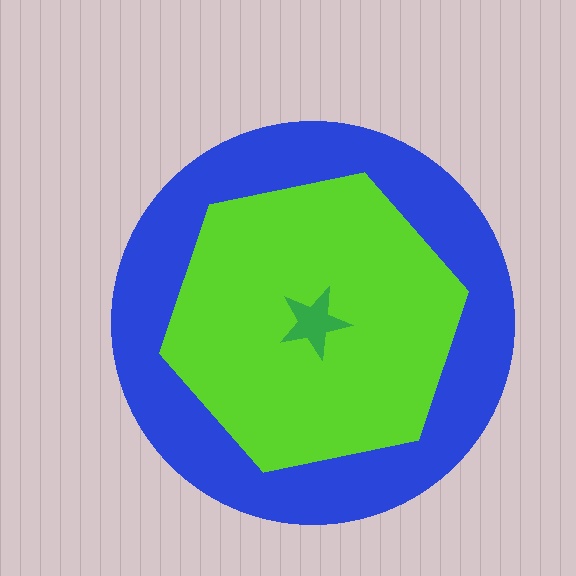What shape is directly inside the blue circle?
The lime hexagon.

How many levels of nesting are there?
3.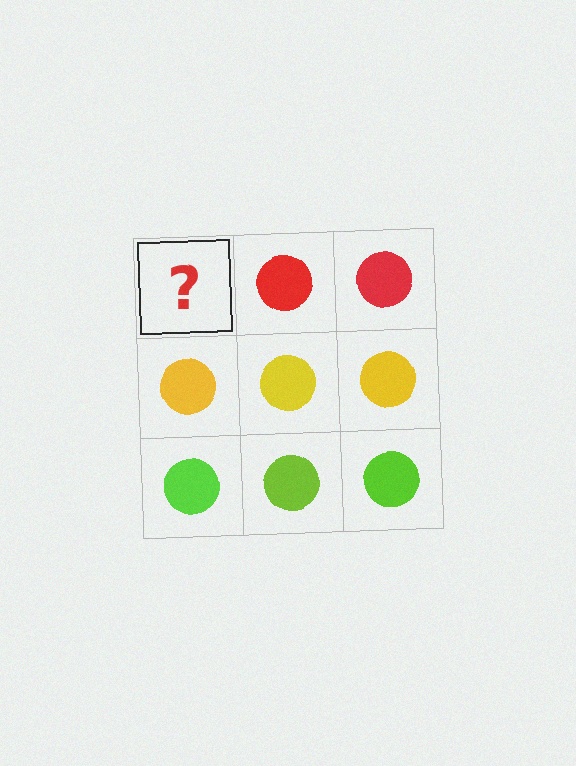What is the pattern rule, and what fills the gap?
The rule is that each row has a consistent color. The gap should be filled with a red circle.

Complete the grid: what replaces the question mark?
The question mark should be replaced with a red circle.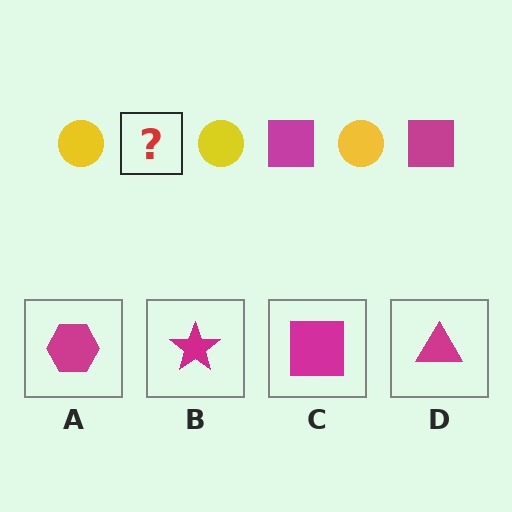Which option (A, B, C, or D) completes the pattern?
C.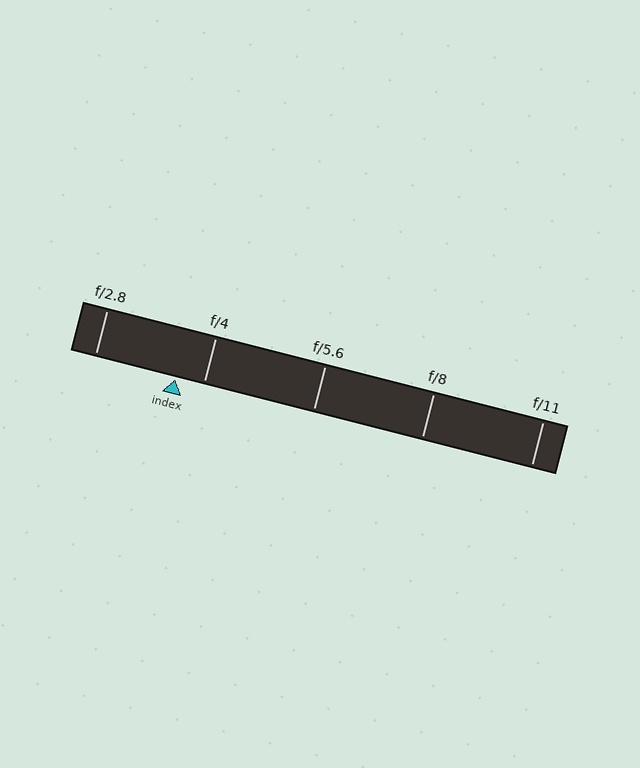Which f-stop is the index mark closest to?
The index mark is closest to f/4.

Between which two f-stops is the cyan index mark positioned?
The index mark is between f/2.8 and f/4.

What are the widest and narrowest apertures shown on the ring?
The widest aperture shown is f/2.8 and the narrowest is f/11.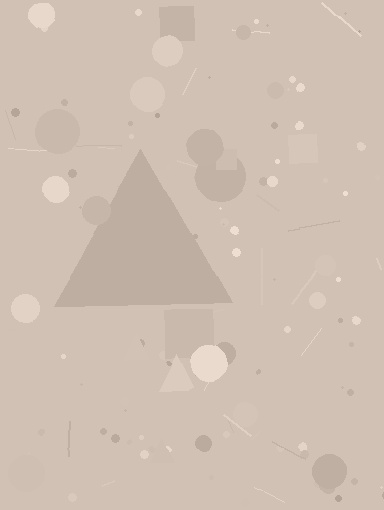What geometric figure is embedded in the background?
A triangle is embedded in the background.